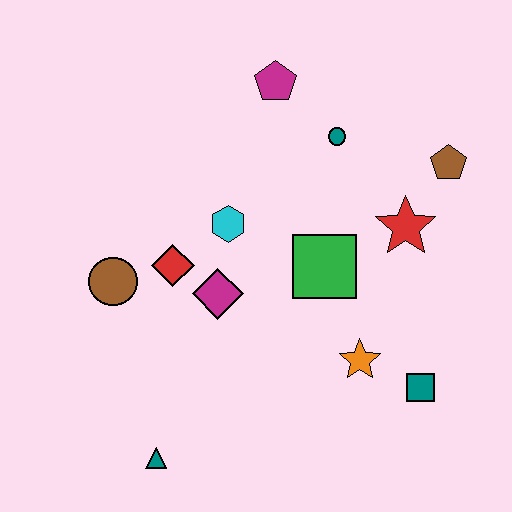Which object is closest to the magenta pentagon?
The teal circle is closest to the magenta pentagon.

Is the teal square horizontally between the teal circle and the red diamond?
No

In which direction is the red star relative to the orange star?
The red star is above the orange star.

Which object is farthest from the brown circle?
The brown pentagon is farthest from the brown circle.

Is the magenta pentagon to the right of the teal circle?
No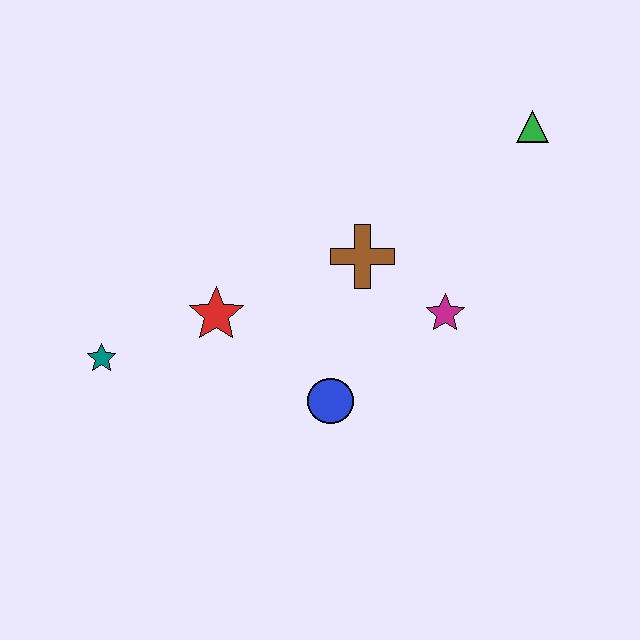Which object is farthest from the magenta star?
The teal star is farthest from the magenta star.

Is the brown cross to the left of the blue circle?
No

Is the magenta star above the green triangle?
No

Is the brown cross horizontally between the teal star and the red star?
No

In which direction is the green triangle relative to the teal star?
The green triangle is to the right of the teal star.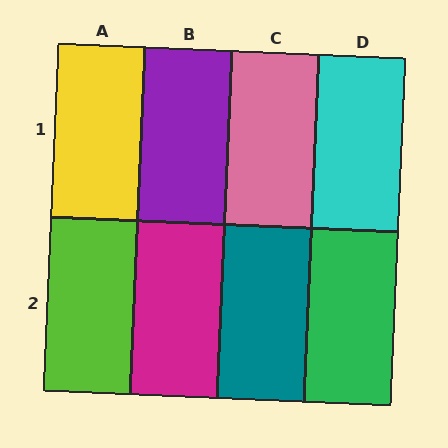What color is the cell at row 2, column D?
Green.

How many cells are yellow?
1 cell is yellow.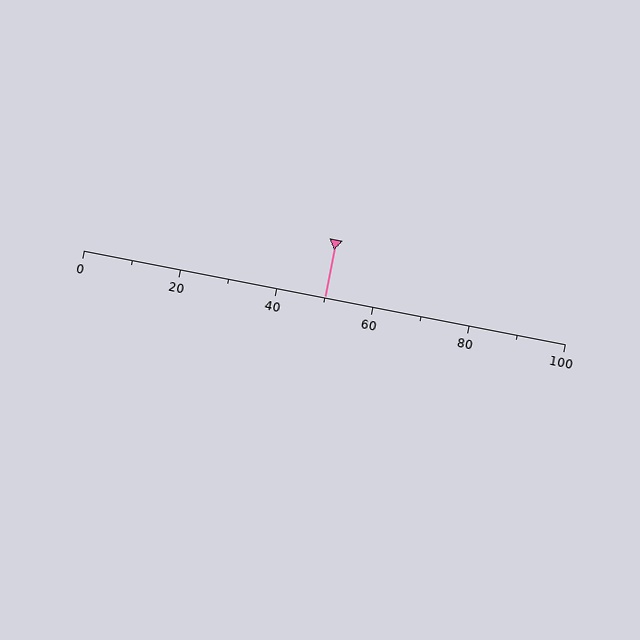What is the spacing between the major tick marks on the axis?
The major ticks are spaced 20 apart.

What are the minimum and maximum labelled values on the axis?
The axis runs from 0 to 100.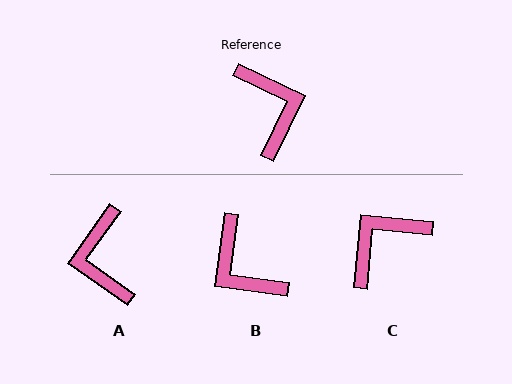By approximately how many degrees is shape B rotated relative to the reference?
Approximately 162 degrees clockwise.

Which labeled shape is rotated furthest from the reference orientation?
A, about 171 degrees away.